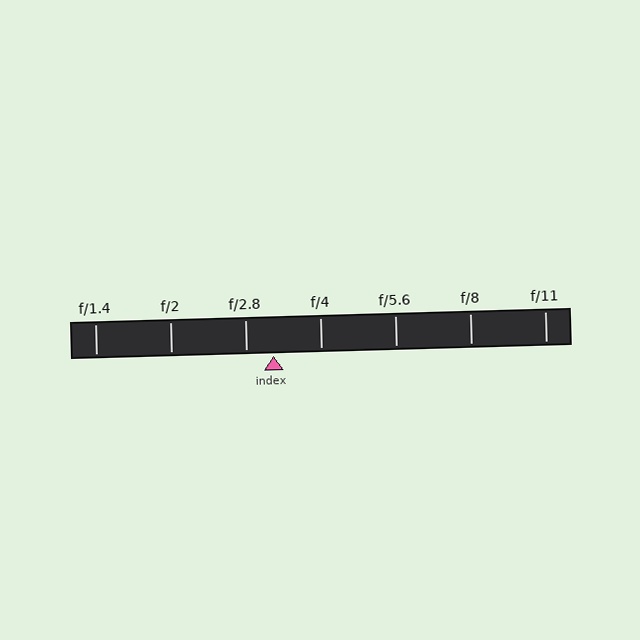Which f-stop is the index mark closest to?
The index mark is closest to f/2.8.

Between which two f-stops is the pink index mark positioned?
The index mark is between f/2.8 and f/4.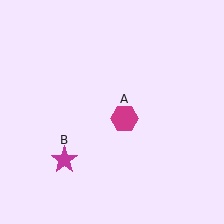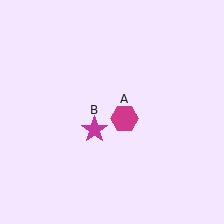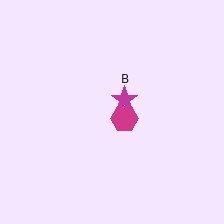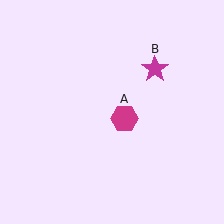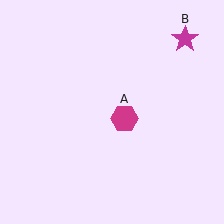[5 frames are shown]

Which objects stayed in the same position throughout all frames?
Magenta hexagon (object A) remained stationary.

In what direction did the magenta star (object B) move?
The magenta star (object B) moved up and to the right.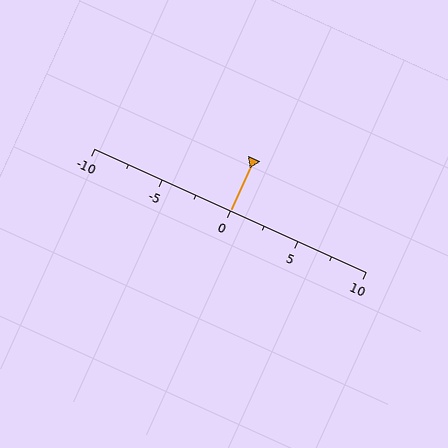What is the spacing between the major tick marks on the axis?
The major ticks are spaced 5 apart.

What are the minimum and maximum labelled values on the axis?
The axis runs from -10 to 10.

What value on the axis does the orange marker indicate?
The marker indicates approximately 0.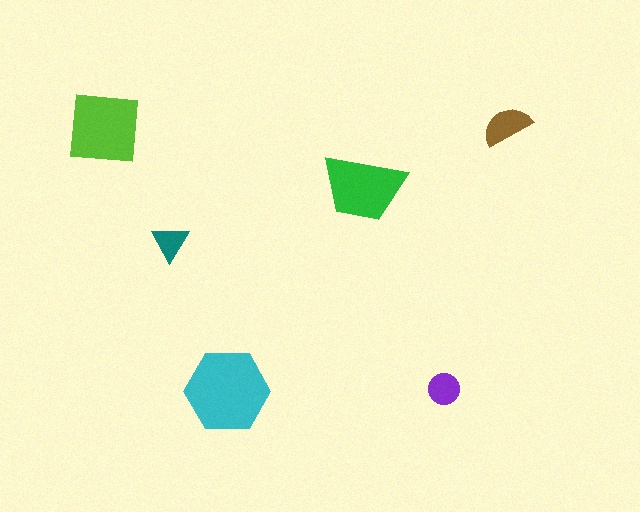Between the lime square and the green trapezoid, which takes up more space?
The lime square.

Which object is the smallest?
The teal triangle.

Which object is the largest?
The cyan hexagon.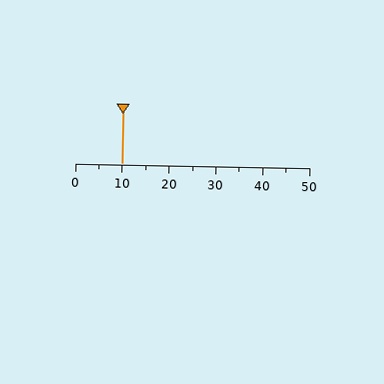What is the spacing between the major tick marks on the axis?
The major ticks are spaced 10 apart.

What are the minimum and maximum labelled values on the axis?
The axis runs from 0 to 50.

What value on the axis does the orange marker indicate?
The marker indicates approximately 10.